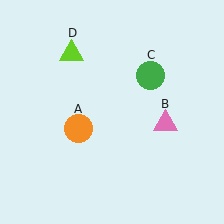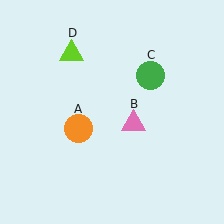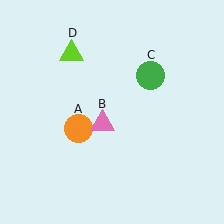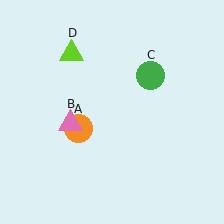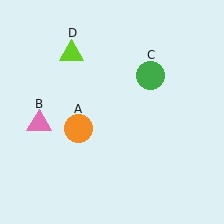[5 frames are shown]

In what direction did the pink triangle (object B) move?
The pink triangle (object B) moved left.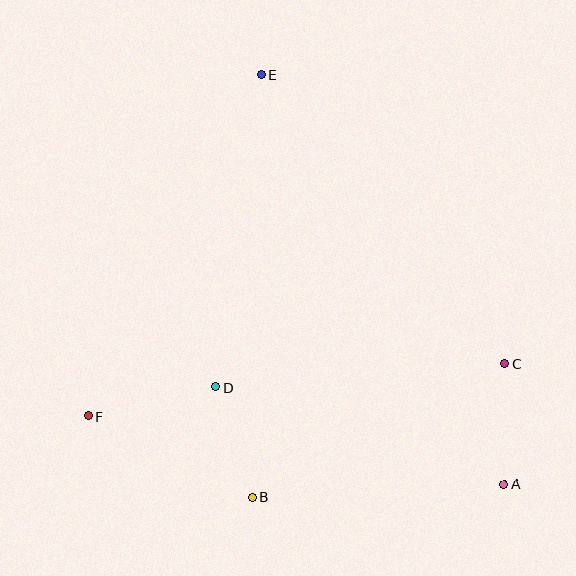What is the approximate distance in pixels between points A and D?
The distance between A and D is approximately 304 pixels.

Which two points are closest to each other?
Points B and D are closest to each other.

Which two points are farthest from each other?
Points A and E are farthest from each other.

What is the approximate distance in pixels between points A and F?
The distance between A and F is approximately 421 pixels.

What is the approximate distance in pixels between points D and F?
The distance between D and F is approximately 131 pixels.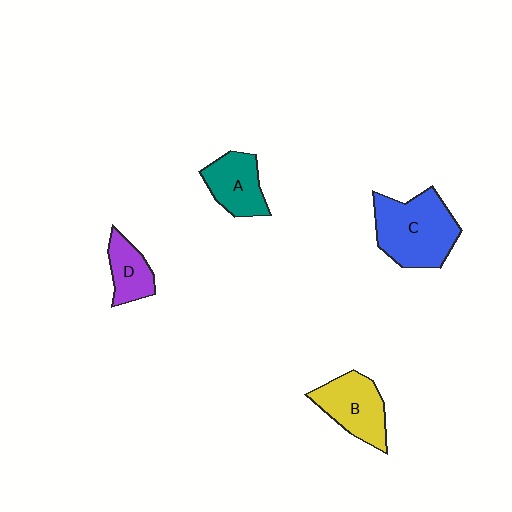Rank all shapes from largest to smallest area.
From largest to smallest: C (blue), B (yellow), A (teal), D (purple).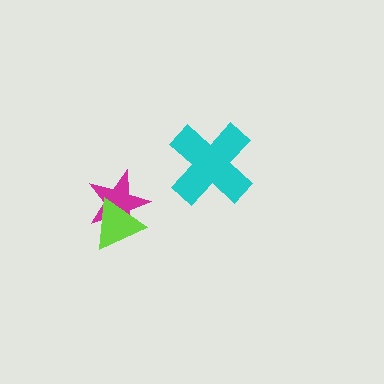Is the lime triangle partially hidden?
No, no other shape covers it.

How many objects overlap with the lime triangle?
1 object overlaps with the lime triangle.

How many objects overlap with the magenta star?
1 object overlaps with the magenta star.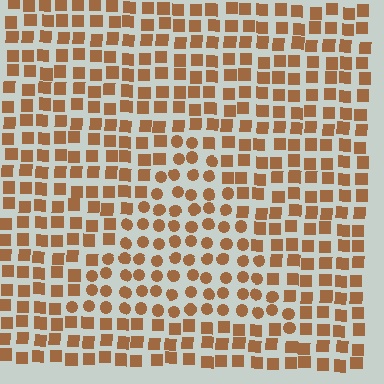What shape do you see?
I see a triangle.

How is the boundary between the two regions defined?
The boundary is defined by a change in element shape: circles inside vs. squares outside. All elements share the same color and spacing.